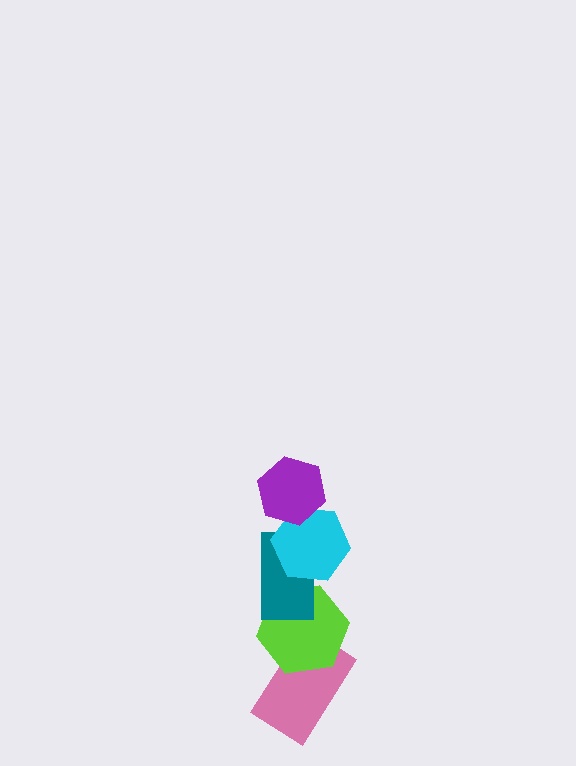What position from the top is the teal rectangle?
The teal rectangle is 3rd from the top.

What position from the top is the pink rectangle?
The pink rectangle is 5th from the top.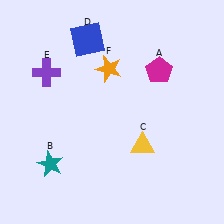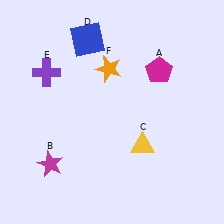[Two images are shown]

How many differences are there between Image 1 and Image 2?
There is 1 difference between the two images.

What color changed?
The star (B) changed from teal in Image 1 to magenta in Image 2.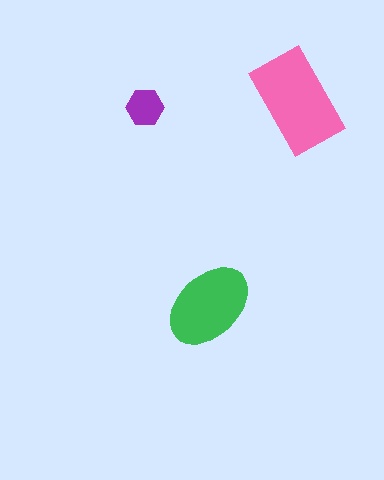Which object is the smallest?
The purple hexagon.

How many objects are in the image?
There are 3 objects in the image.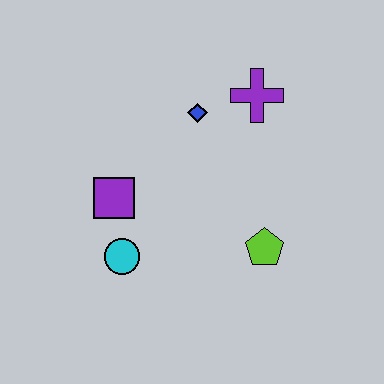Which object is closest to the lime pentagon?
The cyan circle is closest to the lime pentagon.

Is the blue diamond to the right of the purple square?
Yes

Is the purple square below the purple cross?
Yes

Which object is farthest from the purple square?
The purple cross is farthest from the purple square.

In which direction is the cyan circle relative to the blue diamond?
The cyan circle is below the blue diamond.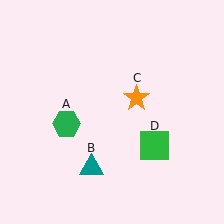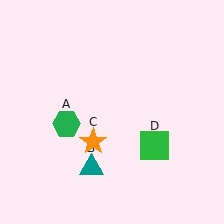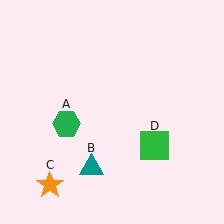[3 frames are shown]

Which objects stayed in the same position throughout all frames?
Green hexagon (object A) and teal triangle (object B) and green square (object D) remained stationary.